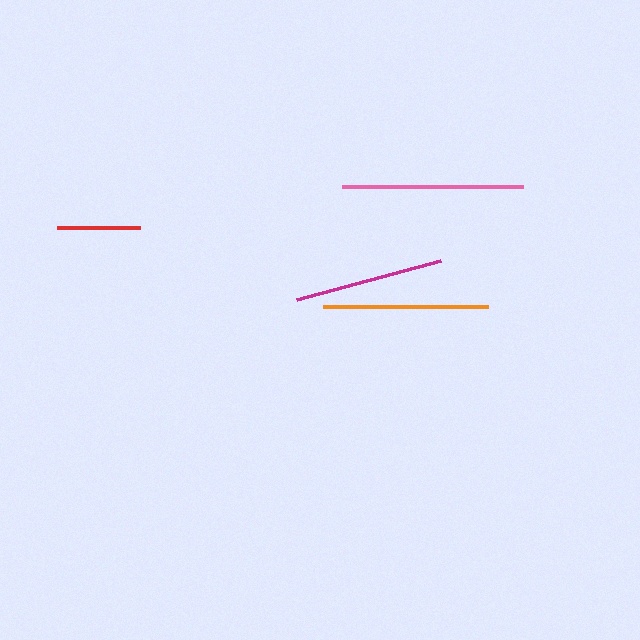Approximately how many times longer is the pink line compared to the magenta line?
The pink line is approximately 1.2 times the length of the magenta line.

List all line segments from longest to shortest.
From longest to shortest: pink, orange, magenta, red.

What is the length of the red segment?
The red segment is approximately 82 pixels long.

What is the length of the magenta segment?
The magenta segment is approximately 149 pixels long.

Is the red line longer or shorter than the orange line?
The orange line is longer than the red line.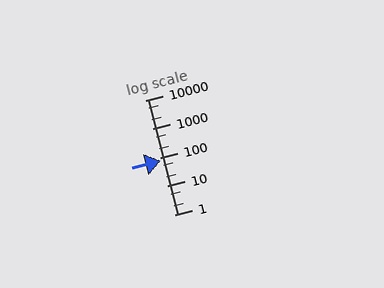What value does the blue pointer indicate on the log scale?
The pointer indicates approximately 74.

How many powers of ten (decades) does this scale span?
The scale spans 4 decades, from 1 to 10000.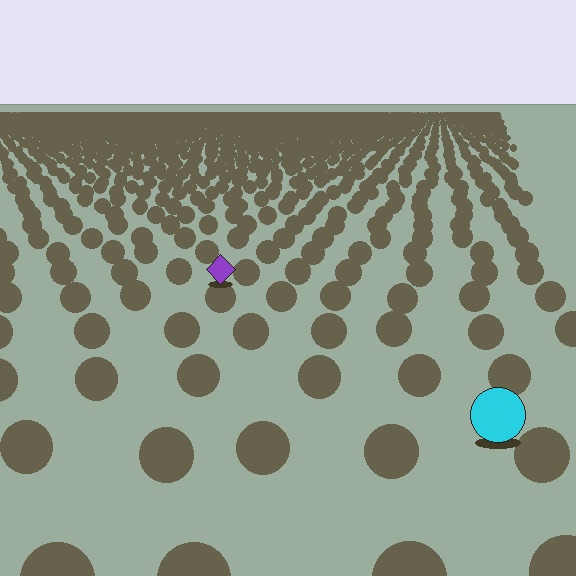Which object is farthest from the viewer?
The purple diamond is farthest from the viewer. It appears smaller and the ground texture around it is denser.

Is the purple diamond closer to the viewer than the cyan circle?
No. The cyan circle is closer — you can tell from the texture gradient: the ground texture is coarser near it.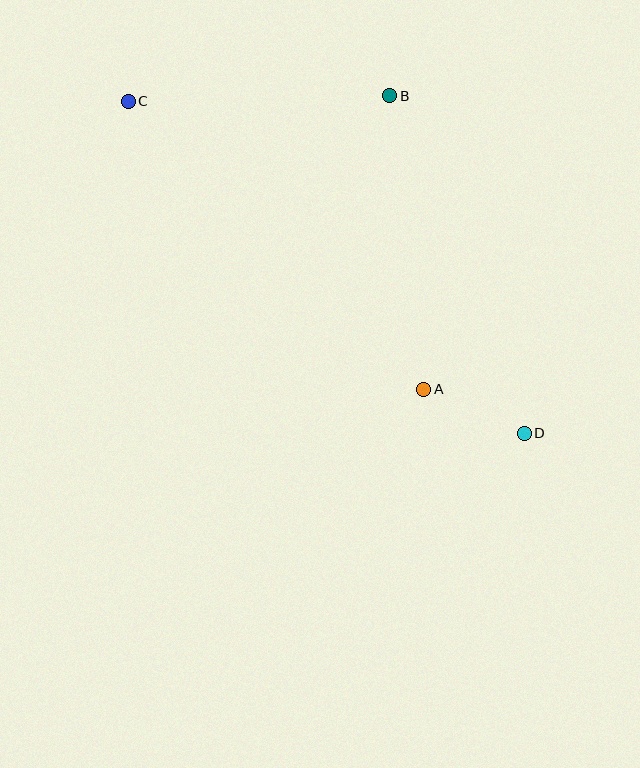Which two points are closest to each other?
Points A and D are closest to each other.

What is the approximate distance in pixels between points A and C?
The distance between A and C is approximately 413 pixels.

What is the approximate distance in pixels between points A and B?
The distance between A and B is approximately 295 pixels.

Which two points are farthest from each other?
Points C and D are farthest from each other.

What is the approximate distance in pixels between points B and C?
The distance between B and C is approximately 262 pixels.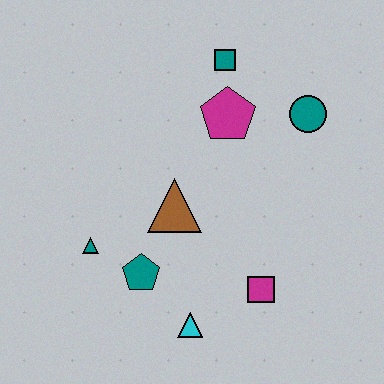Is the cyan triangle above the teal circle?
No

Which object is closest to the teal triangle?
The teal pentagon is closest to the teal triangle.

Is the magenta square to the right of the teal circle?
No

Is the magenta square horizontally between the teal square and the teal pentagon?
No